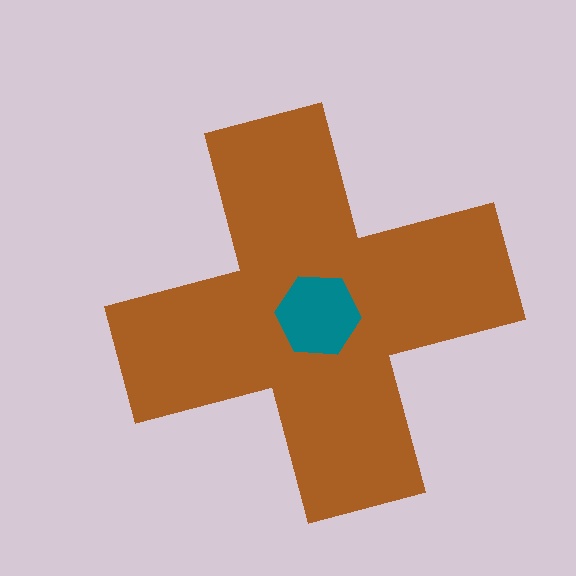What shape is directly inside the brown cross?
The teal hexagon.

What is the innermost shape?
The teal hexagon.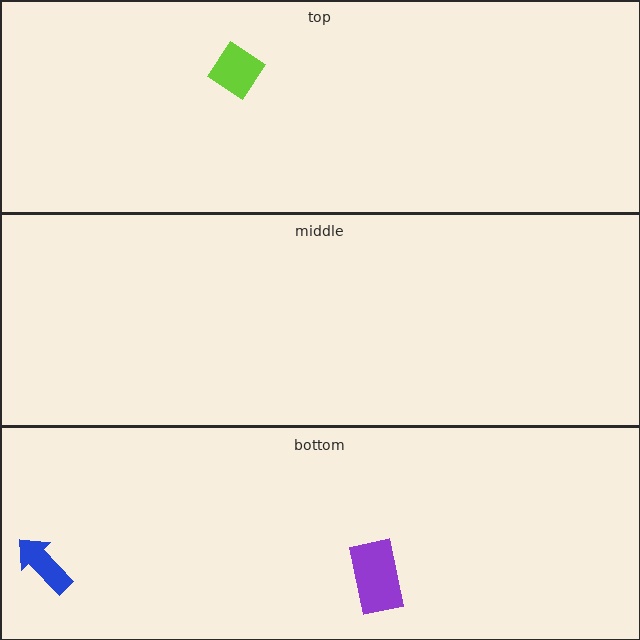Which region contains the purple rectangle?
The bottom region.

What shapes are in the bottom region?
The blue arrow, the purple rectangle.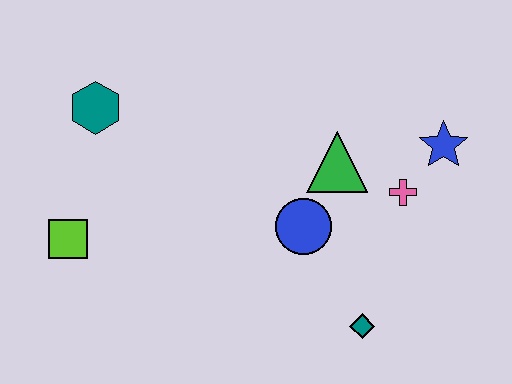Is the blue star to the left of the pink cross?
No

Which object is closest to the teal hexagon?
The lime square is closest to the teal hexagon.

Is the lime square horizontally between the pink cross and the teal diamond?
No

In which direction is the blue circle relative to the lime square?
The blue circle is to the right of the lime square.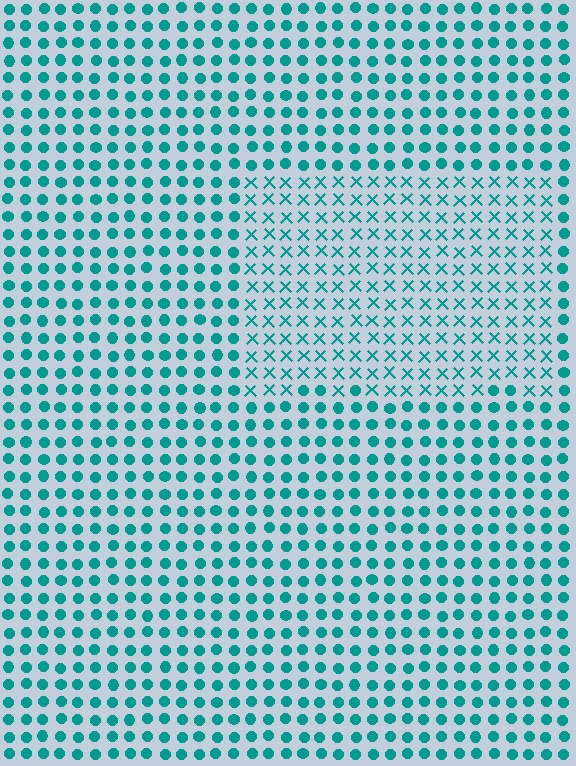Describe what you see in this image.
The image is filled with small teal elements arranged in a uniform grid. A rectangle-shaped region contains X marks, while the surrounding area contains circles. The boundary is defined purely by the change in element shape.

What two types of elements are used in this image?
The image uses X marks inside the rectangle region and circles outside it.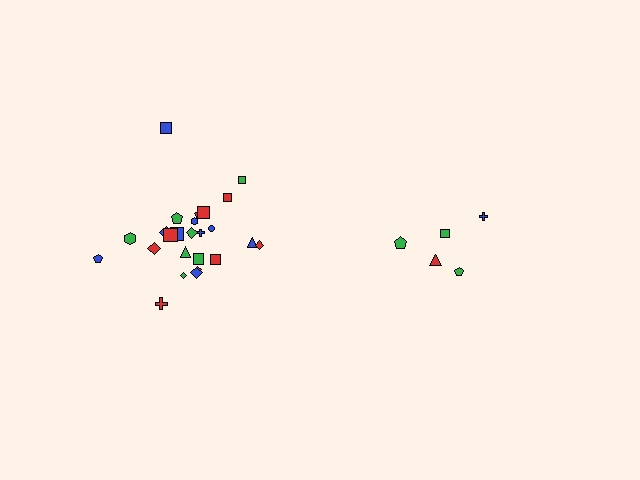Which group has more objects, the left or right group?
The left group.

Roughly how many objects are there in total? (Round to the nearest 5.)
Roughly 30 objects in total.